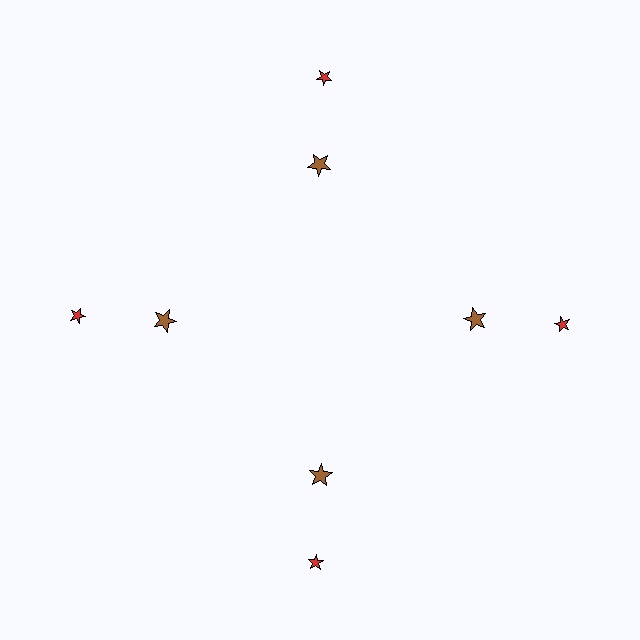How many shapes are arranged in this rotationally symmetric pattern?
There are 8 shapes, arranged in 4 groups of 2.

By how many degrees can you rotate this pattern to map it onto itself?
The pattern maps onto itself every 90 degrees of rotation.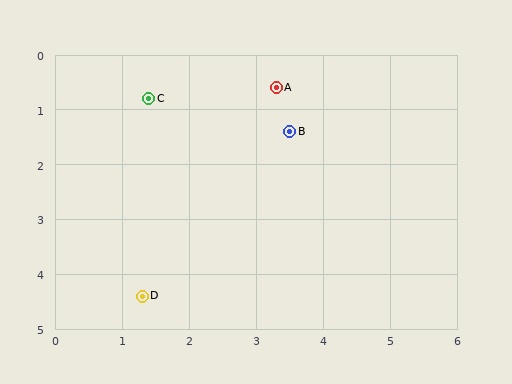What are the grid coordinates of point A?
Point A is at approximately (3.3, 0.6).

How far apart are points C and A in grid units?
Points C and A are about 1.9 grid units apart.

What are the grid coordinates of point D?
Point D is at approximately (1.3, 4.4).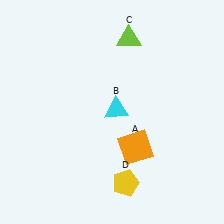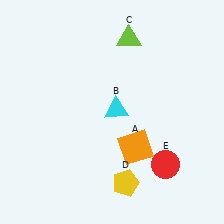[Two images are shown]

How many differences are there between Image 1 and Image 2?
There is 1 difference between the two images.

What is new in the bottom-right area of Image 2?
A red circle (E) was added in the bottom-right area of Image 2.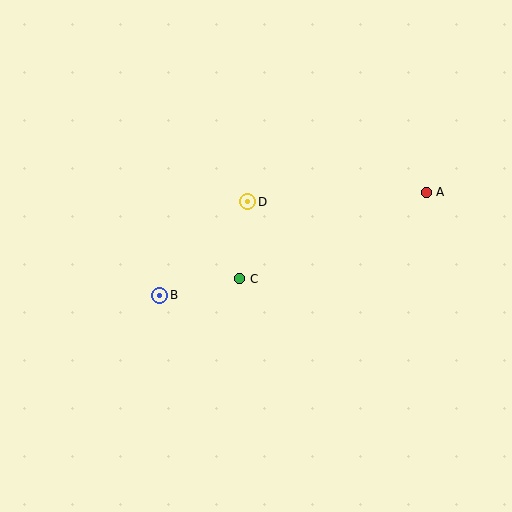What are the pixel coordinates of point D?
Point D is at (248, 202).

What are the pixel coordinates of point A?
Point A is at (426, 192).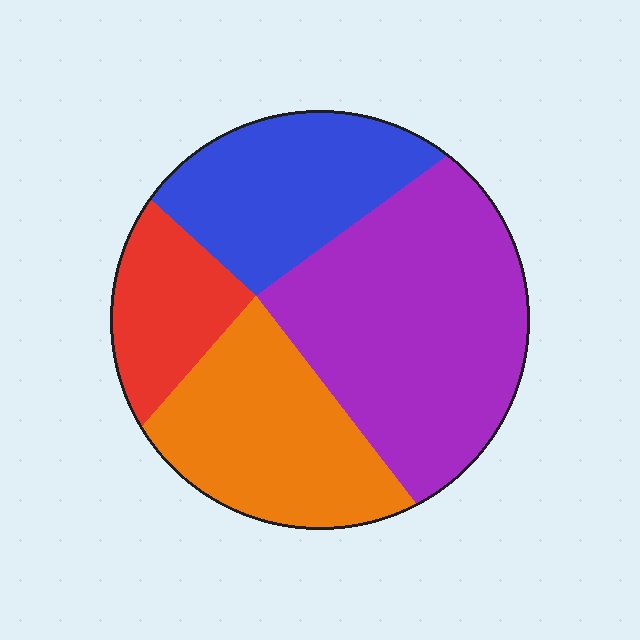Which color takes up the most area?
Purple, at roughly 40%.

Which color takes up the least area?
Red, at roughly 15%.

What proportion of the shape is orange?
Orange covers about 25% of the shape.